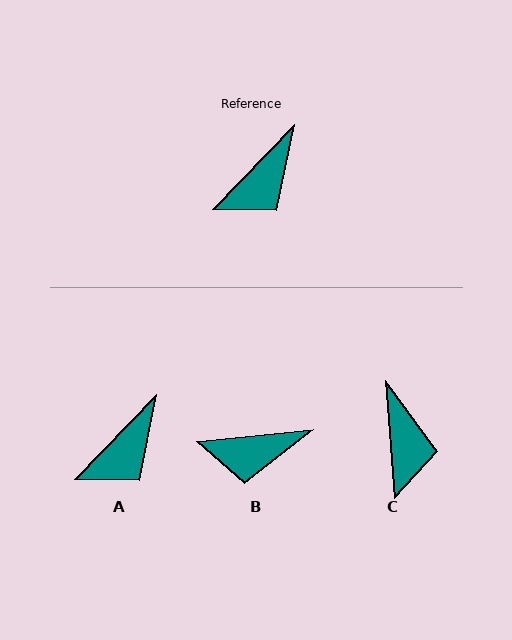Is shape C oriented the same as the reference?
No, it is off by about 48 degrees.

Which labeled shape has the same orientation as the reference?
A.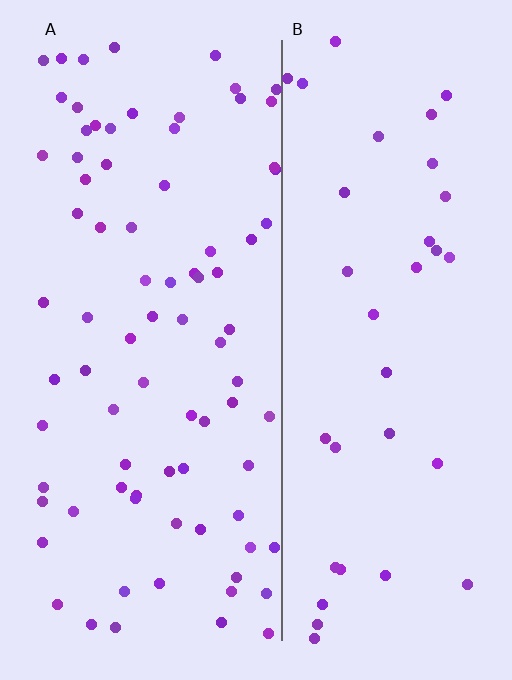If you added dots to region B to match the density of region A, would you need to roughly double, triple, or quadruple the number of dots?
Approximately double.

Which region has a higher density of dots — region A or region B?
A (the left).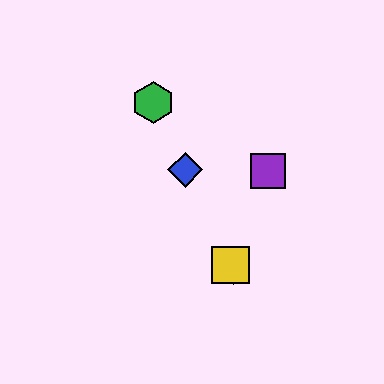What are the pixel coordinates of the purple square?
The purple square is at (268, 171).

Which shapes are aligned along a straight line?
The red hexagon, the blue diamond, the green hexagon, the yellow square are aligned along a straight line.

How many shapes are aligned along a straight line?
4 shapes (the red hexagon, the blue diamond, the green hexagon, the yellow square) are aligned along a straight line.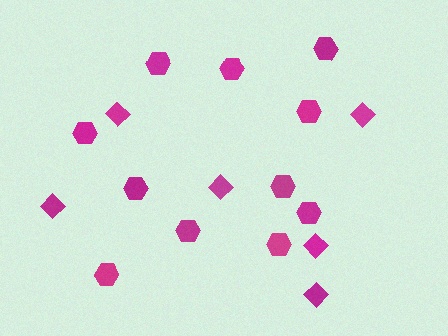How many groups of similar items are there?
There are 2 groups: one group of hexagons (11) and one group of diamonds (6).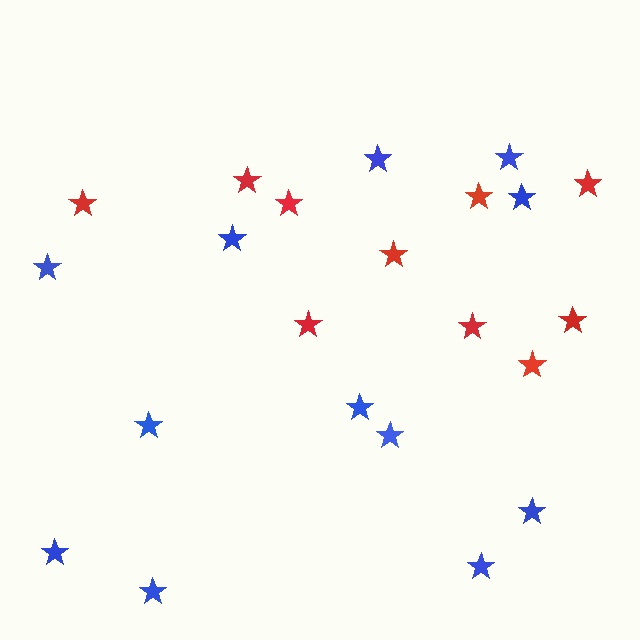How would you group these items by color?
There are 2 groups: one group of blue stars (12) and one group of red stars (10).